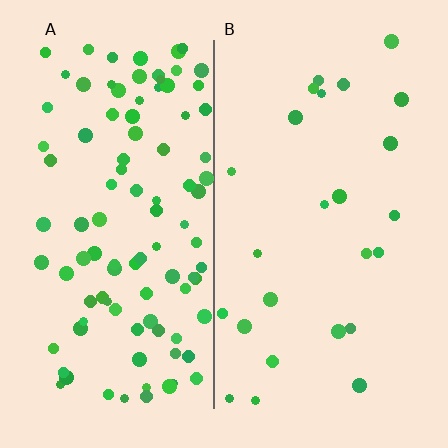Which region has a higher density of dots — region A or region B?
A (the left).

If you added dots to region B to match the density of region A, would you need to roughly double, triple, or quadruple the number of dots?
Approximately quadruple.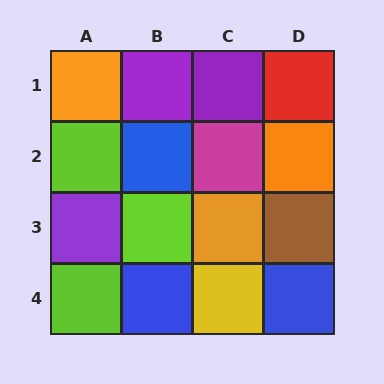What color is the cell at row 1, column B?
Purple.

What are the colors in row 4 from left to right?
Lime, blue, yellow, blue.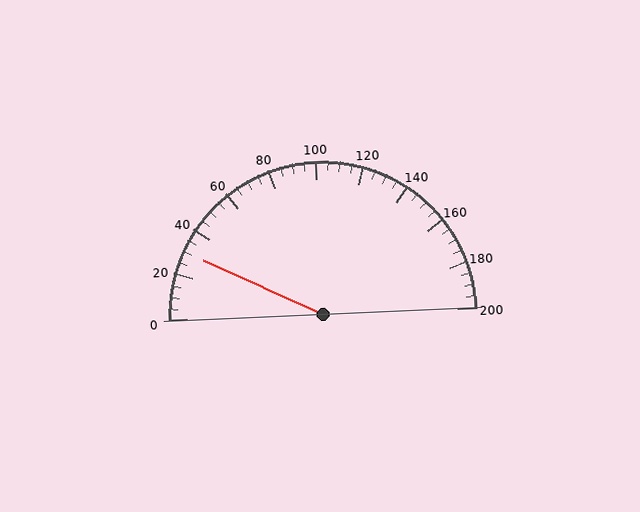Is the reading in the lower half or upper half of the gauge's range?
The reading is in the lower half of the range (0 to 200).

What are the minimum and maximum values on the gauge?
The gauge ranges from 0 to 200.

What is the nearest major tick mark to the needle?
The nearest major tick mark is 40.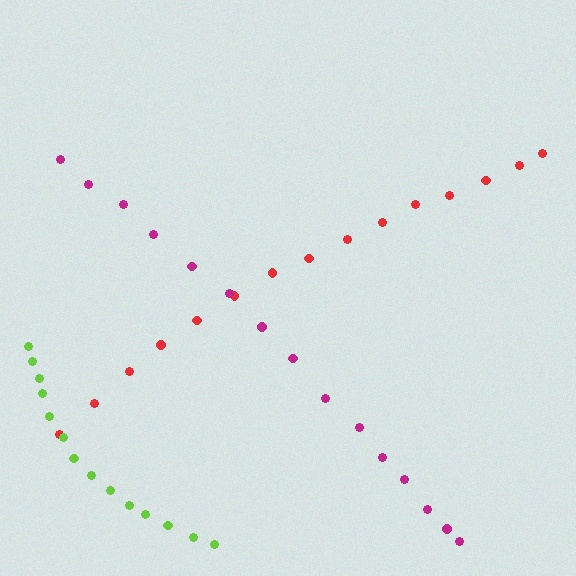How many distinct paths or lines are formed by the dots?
There are 3 distinct paths.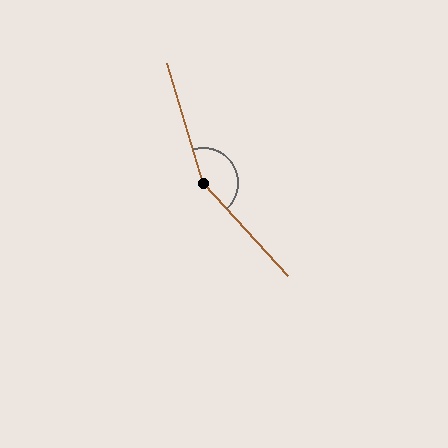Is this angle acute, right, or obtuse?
It is obtuse.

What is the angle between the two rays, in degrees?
Approximately 155 degrees.